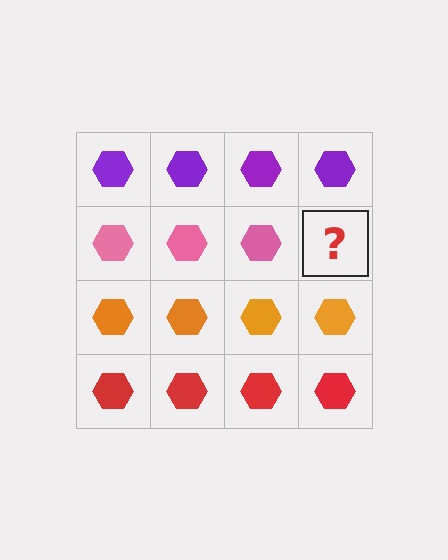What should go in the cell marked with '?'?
The missing cell should contain a pink hexagon.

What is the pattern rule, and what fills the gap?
The rule is that each row has a consistent color. The gap should be filled with a pink hexagon.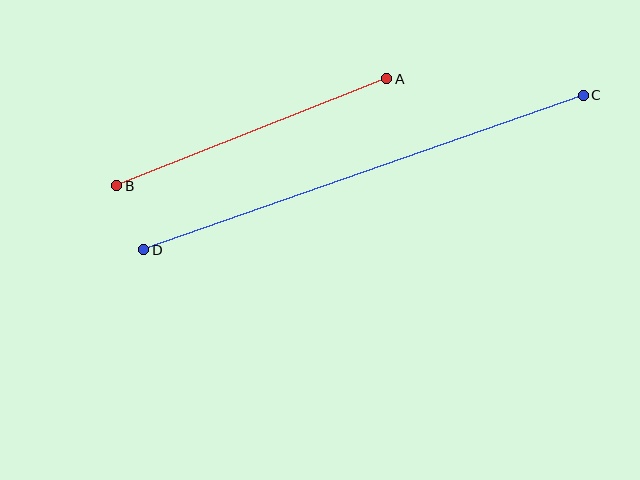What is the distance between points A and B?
The distance is approximately 291 pixels.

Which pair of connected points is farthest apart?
Points C and D are farthest apart.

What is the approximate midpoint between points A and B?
The midpoint is at approximately (252, 132) pixels.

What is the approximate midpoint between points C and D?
The midpoint is at approximately (364, 173) pixels.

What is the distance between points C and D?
The distance is approximately 466 pixels.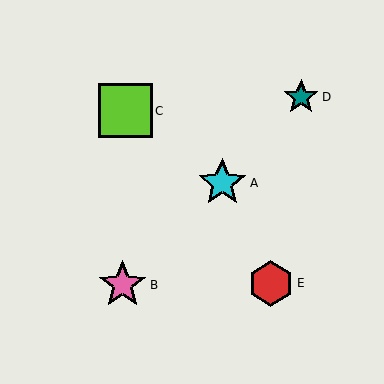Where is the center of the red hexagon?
The center of the red hexagon is at (271, 283).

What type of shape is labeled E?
Shape E is a red hexagon.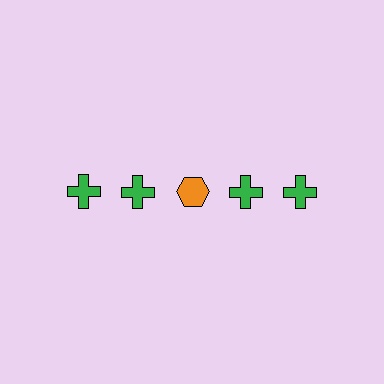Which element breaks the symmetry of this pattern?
The orange hexagon in the top row, center column breaks the symmetry. All other shapes are green crosses.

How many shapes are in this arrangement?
There are 5 shapes arranged in a grid pattern.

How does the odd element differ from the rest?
It differs in both color (orange instead of green) and shape (hexagon instead of cross).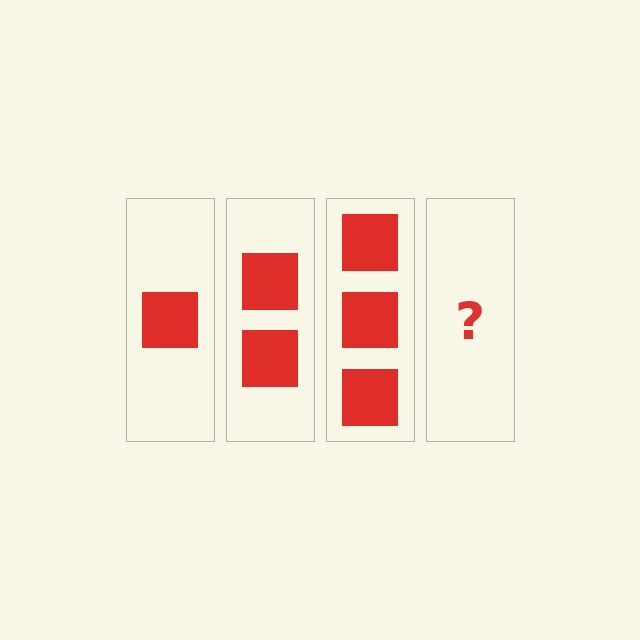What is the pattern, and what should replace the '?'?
The pattern is that each step adds one more square. The '?' should be 4 squares.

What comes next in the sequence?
The next element should be 4 squares.